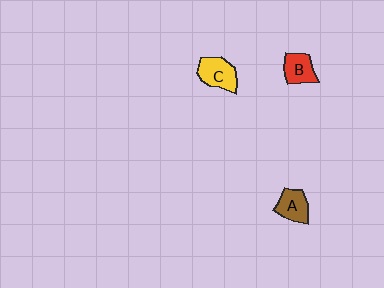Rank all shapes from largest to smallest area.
From largest to smallest: C (yellow), A (brown), B (red).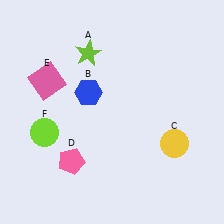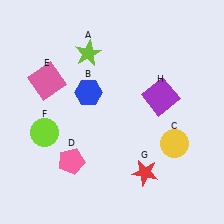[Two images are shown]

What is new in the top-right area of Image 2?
A purple square (H) was added in the top-right area of Image 2.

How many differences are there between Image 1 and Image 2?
There are 2 differences between the two images.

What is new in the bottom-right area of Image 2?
A red star (G) was added in the bottom-right area of Image 2.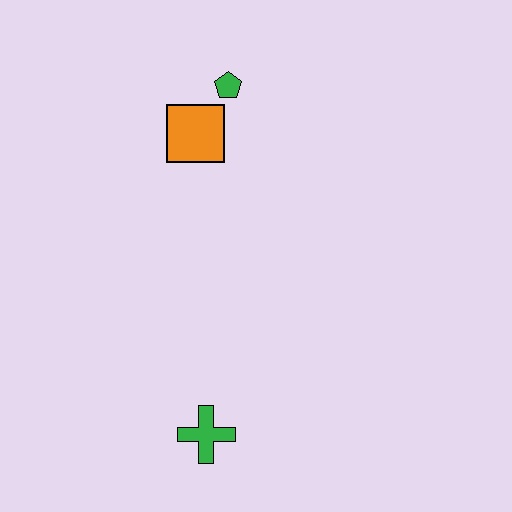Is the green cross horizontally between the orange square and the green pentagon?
Yes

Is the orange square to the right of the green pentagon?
No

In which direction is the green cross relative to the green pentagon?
The green cross is below the green pentagon.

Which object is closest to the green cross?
The orange square is closest to the green cross.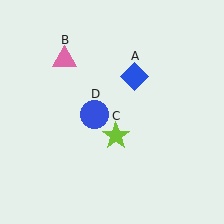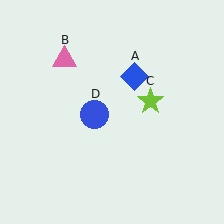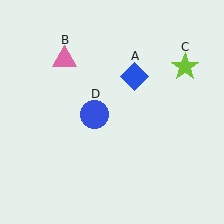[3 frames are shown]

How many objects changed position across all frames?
1 object changed position: lime star (object C).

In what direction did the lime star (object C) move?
The lime star (object C) moved up and to the right.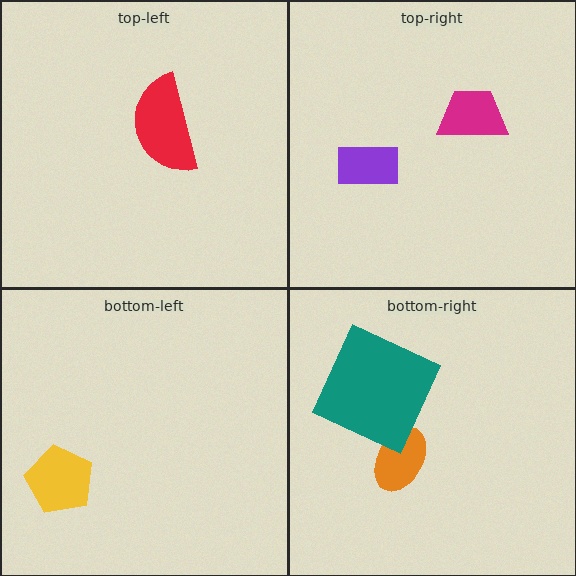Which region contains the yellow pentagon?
The bottom-left region.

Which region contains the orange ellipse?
The bottom-right region.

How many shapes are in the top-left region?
1.